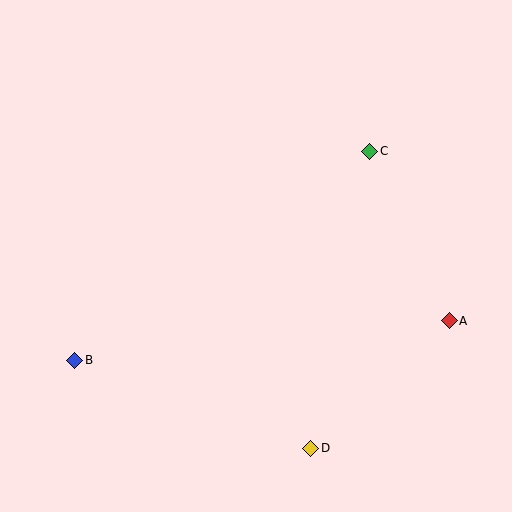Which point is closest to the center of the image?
Point C at (370, 151) is closest to the center.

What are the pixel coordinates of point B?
Point B is at (75, 360).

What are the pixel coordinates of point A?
Point A is at (449, 321).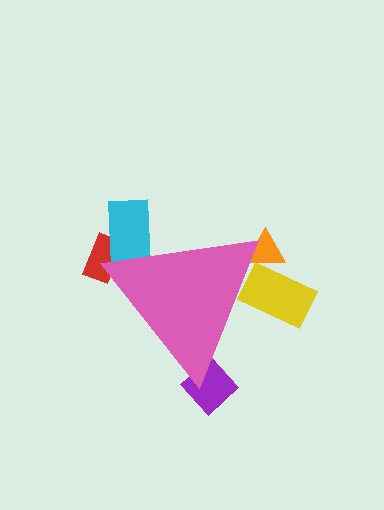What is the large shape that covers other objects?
A pink triangle.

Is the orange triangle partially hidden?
Yes, the orange triangle is partially hidden behind the pink triangle.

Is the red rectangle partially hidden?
Yes, the red rectangle is partially hidden behind the pink triangle.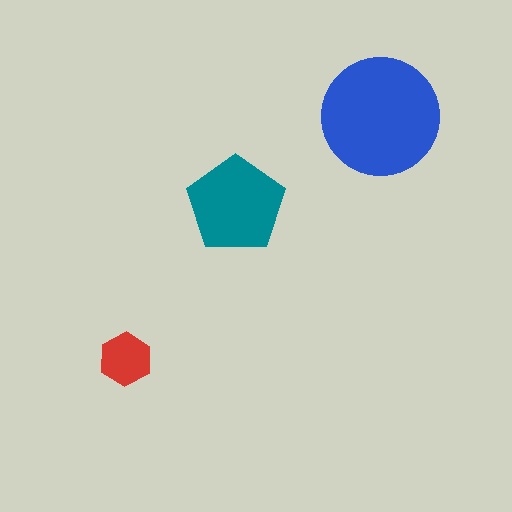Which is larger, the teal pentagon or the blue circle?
The blue circle.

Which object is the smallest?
The red hexagon.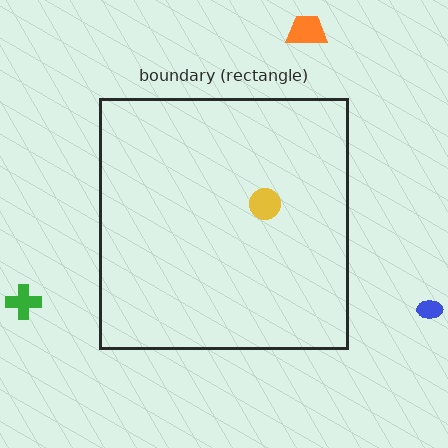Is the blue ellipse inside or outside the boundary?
Outside.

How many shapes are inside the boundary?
1 inside, 3 outside.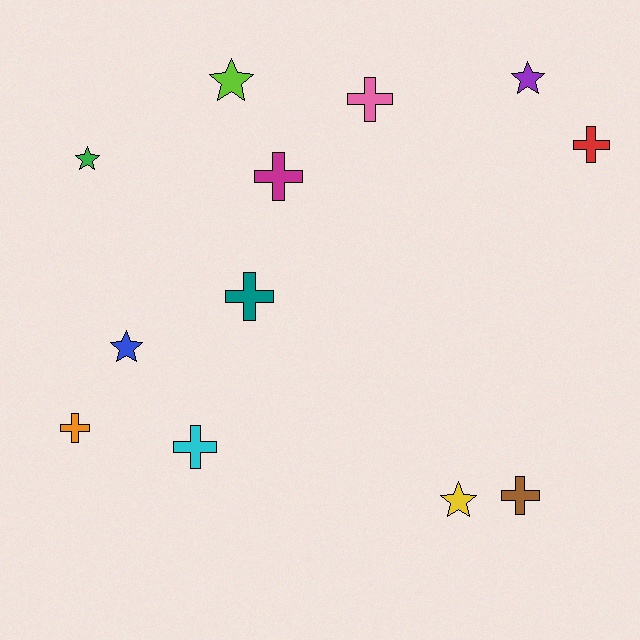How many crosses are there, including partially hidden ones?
There are 7 crosses.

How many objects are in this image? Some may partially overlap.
There are 12 objects.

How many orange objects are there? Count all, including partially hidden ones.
There is 1 orange object.